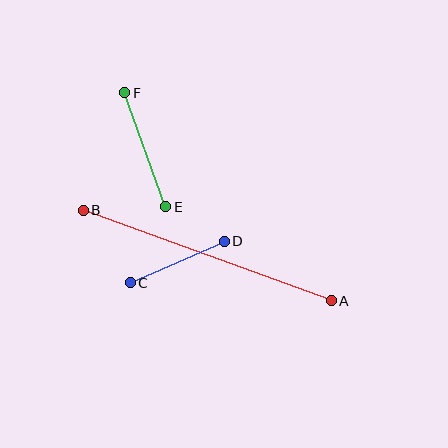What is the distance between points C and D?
The distance is approximately 103 pixels.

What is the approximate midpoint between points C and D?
The midpoint is at approximately (177, 262) pixels.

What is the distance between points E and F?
The distance is approximately 121 pixels.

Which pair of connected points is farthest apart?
Points A and B are farthest apart.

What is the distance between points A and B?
The distance is approximately 264 pixels.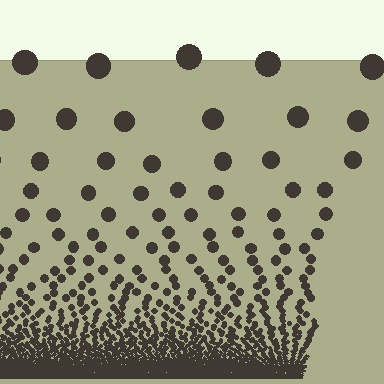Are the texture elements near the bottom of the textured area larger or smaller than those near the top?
Smaller. The gradient is inverted — elements near the bottom are smaller and denser.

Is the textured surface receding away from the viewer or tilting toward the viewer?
The surface appears to tilt toward the viewer. Texture elements get larger and sparser toward the top.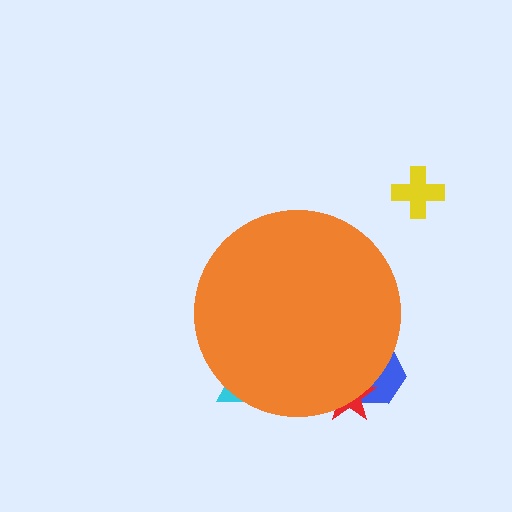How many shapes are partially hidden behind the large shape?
3 shapes are partially hidden.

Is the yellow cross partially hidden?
No, the yellow cross is fully visible.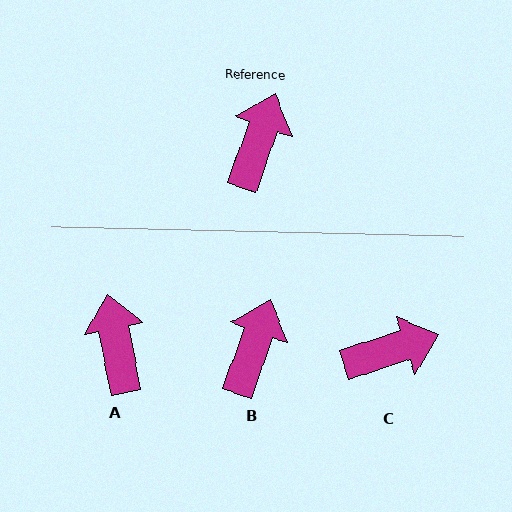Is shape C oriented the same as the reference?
No, it is off by about 52 degrees.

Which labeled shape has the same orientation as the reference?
B.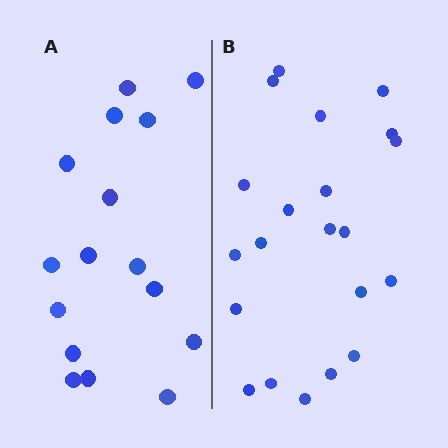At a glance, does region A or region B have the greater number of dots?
Region B (the right region) has more dots.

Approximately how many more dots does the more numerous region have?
Region B has about 5 more dots than region A.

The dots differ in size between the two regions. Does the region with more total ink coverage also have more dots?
No. Region A has more total ink coverage because its dots are larger, but region B actually contains more individual dots. Total area can be misleading — the number of items is what matters here.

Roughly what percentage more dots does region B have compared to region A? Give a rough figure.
About 30% more.